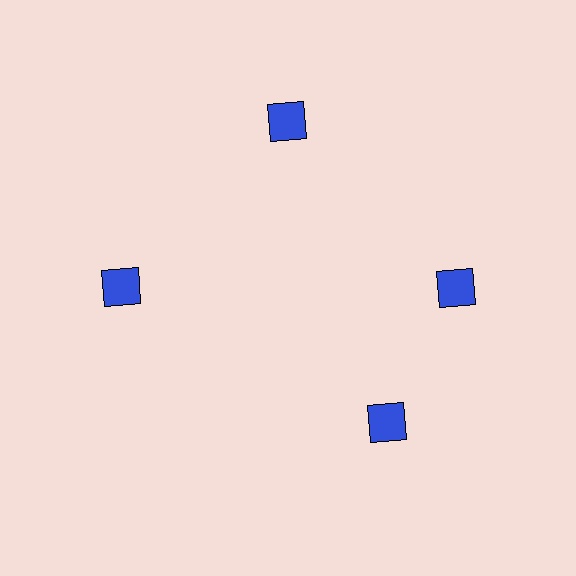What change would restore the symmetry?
The symmetry would be restored by rotating it back into even spacing with its neighbors so that all 4 squares sit at equal angles and equal distance from the center.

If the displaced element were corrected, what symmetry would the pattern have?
It would have 4-fold rotational symmetry — the pattern would map onto itself every 90 degrees.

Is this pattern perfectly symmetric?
No. The 4 blue squares are arranged in a ring, but one element near the 6 o'clock position is rotated out of alignment along the ring, breaking the 4-fold rotational symmetry.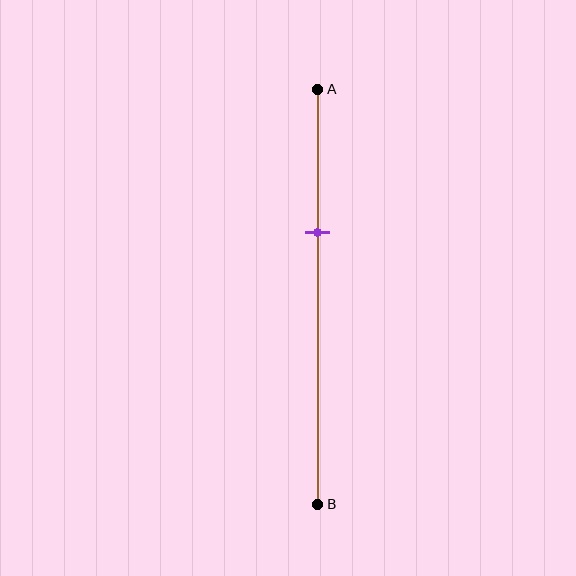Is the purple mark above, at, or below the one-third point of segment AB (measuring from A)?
The purple mark is approximately at the one-third point of segment AB.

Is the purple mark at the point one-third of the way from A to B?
Yes, the mark is approximately at the one-third point.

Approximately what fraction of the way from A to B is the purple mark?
The purple mark is approximately 35% of the way from A to B.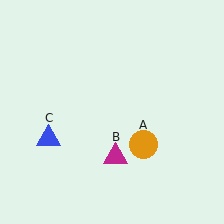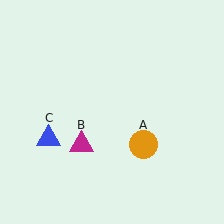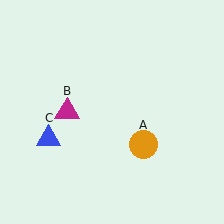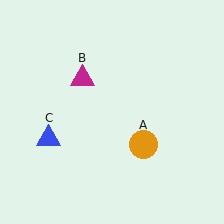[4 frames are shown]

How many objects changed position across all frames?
1 object changed position: magenta triangle (object B).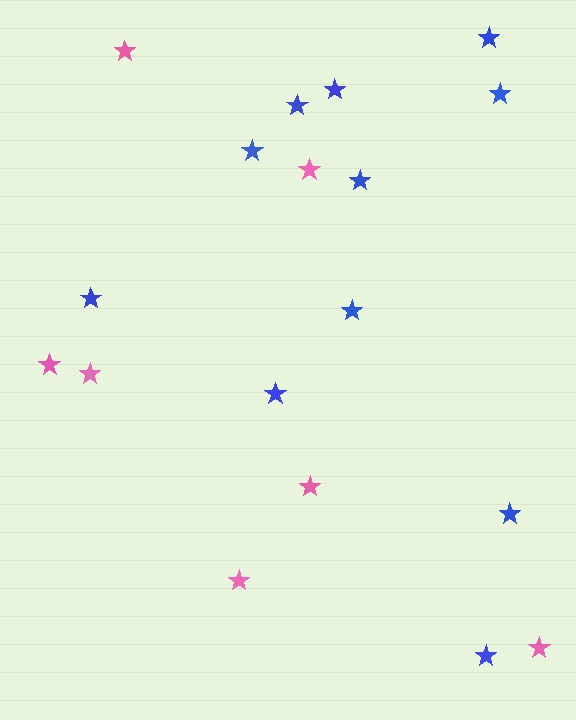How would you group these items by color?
There are 2 groups: one group of blue stars (11) and one group of pink stars (7).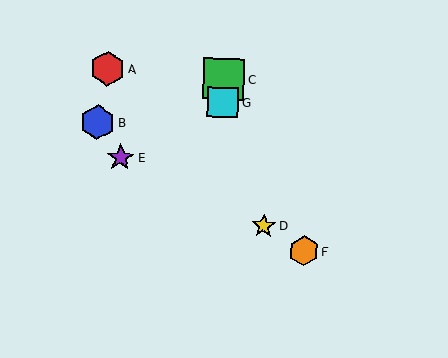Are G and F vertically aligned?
No, G is at x≈223 and F is at x≈304.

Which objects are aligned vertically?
Objects C, G are aligned vertically.